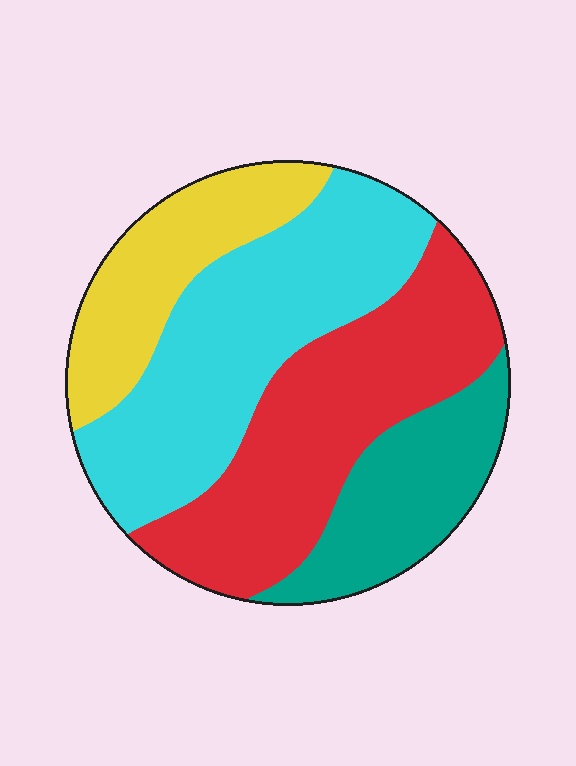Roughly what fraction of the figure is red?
Red takes up between a quarter and a half of the figure.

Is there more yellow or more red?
Red.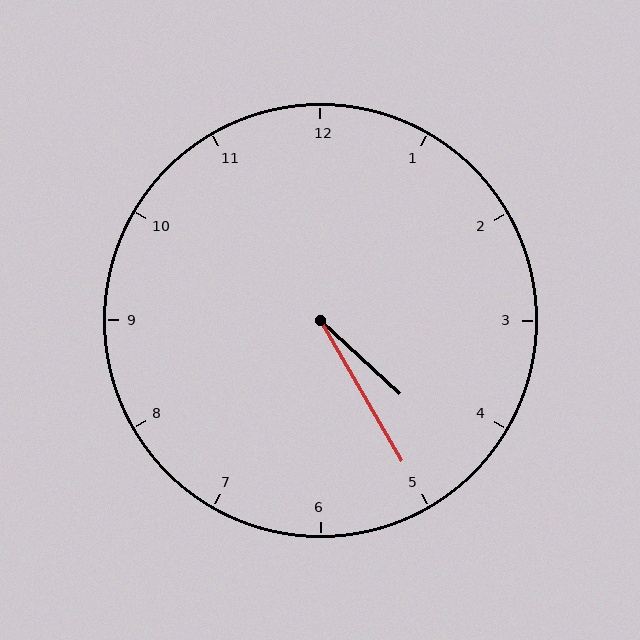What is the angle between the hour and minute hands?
Approximately 18 degrees.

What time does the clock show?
4:25.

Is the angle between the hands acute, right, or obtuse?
It is acute.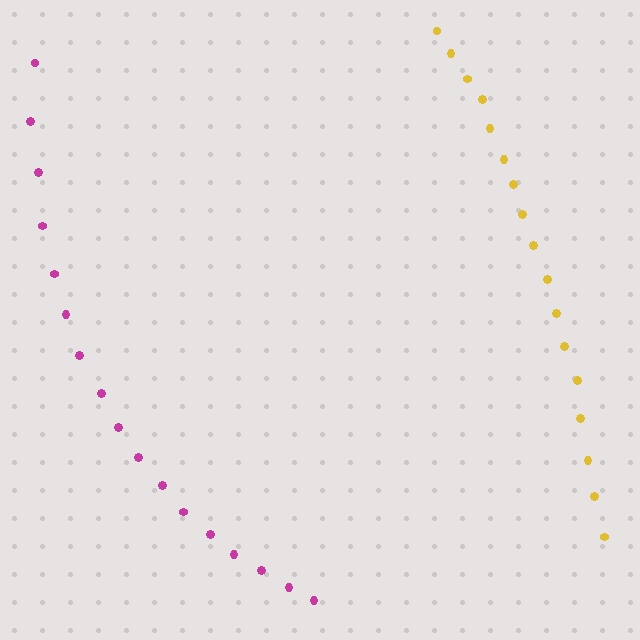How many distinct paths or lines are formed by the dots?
There are 2 distinct paths.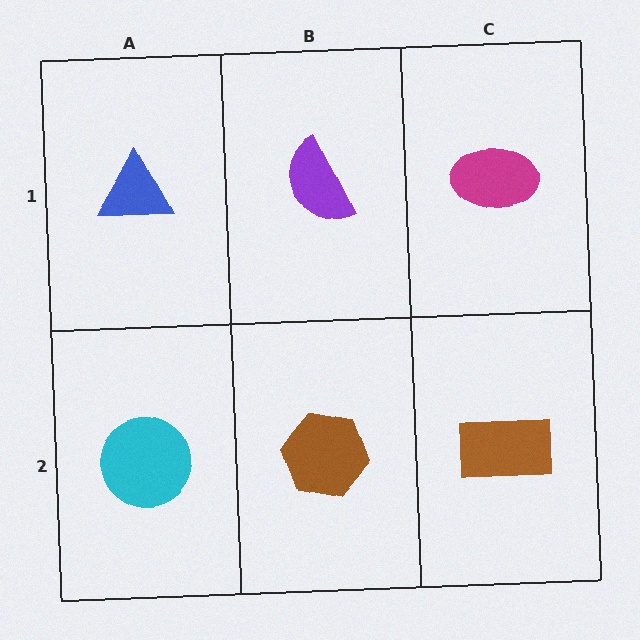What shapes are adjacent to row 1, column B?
A brown hexagon (row 2, column B), a blue triangle (row 1, column A), a magenta ellipse (row 1, column C).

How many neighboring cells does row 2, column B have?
3.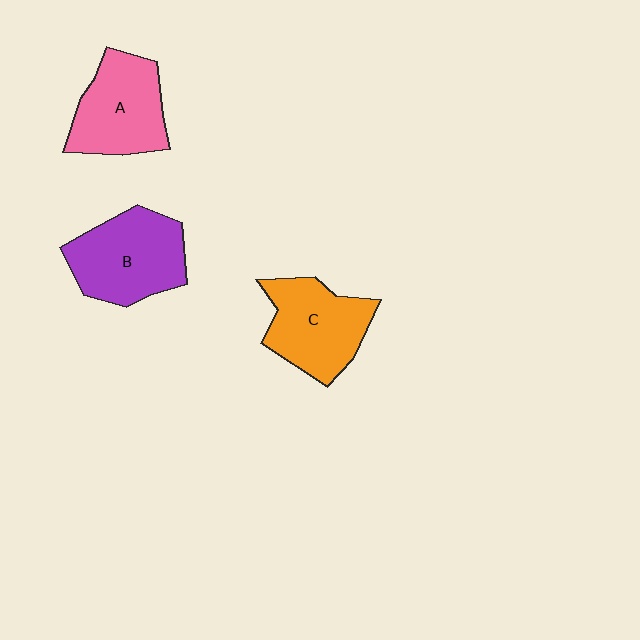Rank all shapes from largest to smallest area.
From largest to smallest: B (purple), C (orange), A (pink).